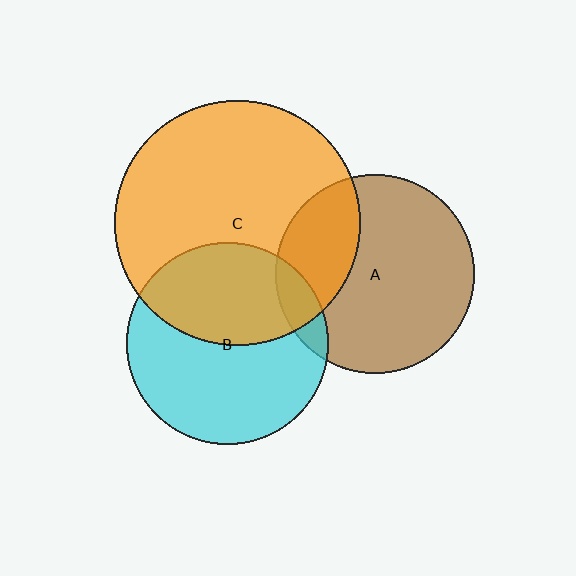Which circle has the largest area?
Circle C (orange).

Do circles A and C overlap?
Yes.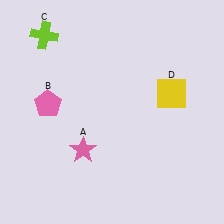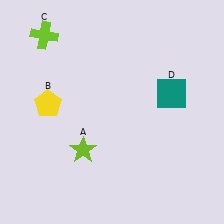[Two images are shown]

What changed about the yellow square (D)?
In Image 1, D is yellow. In Image 2, it changed to teal.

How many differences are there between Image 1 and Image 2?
There are 3 differences between the two images.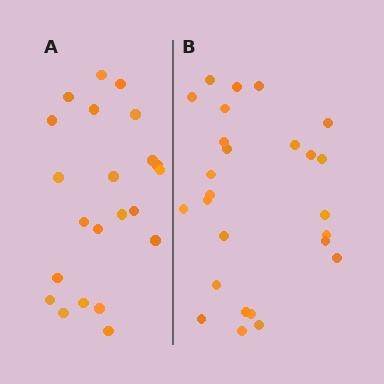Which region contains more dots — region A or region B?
Region B (the right region) has more dots.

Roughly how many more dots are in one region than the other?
Region B has about 4 more dots than region A.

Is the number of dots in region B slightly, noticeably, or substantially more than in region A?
Region B has only slightly more — the two regions are fairly close. The ratio is roughly 1.2 to 1.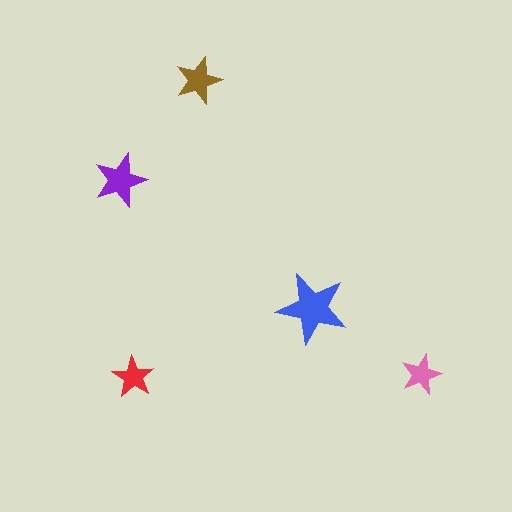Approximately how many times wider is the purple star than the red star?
About 1.5 times wider.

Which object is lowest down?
The red star is bottommost.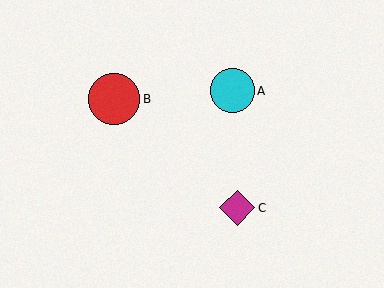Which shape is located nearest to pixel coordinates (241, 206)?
The magenta diamond (labeled C) at (237, 208) is nearest to that location.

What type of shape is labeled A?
Shape A is a cyan circle.